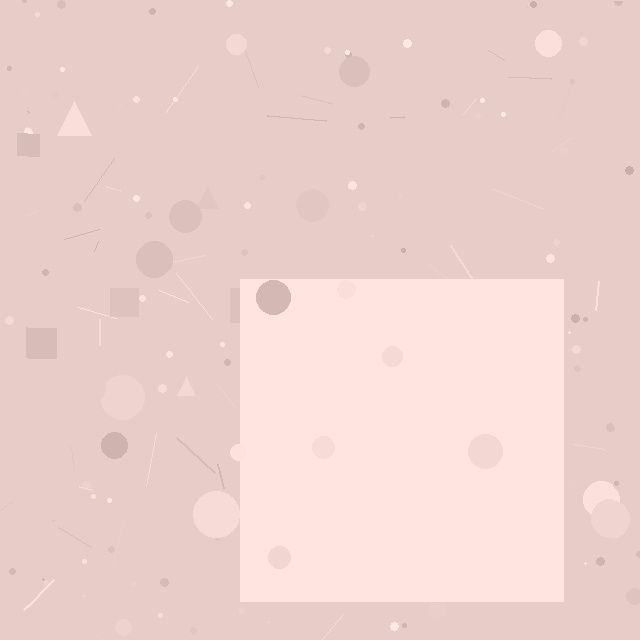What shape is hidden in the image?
A square is hidden in the image.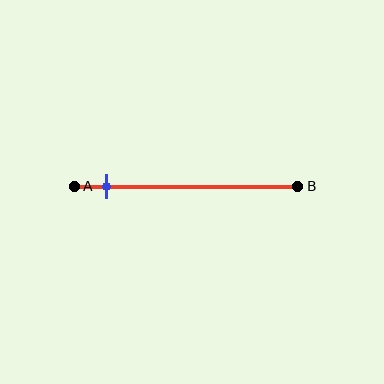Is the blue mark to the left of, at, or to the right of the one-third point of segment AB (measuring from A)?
The blue mark is to the left of the one-third point of segment AB.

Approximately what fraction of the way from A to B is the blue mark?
The blue mark is approximately 15% of the way from A to B.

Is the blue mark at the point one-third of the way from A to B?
No, the mark is at about 15% from A, not at the 33% one-third point.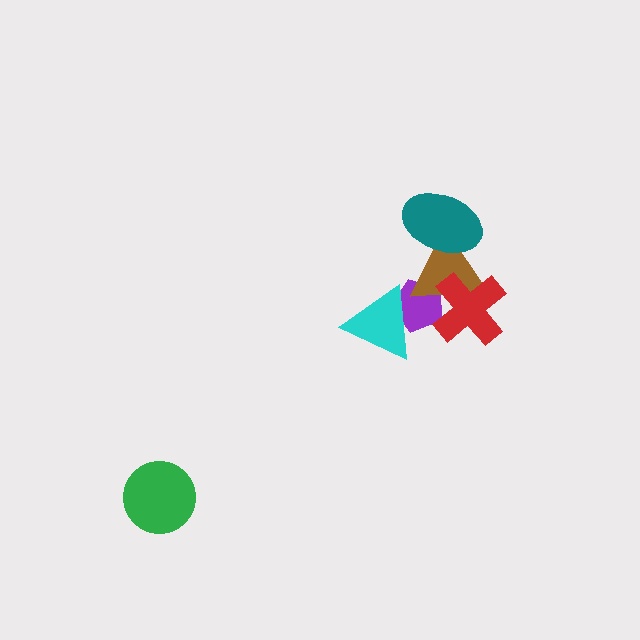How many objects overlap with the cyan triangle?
1 object overlaps with the cyan triangle.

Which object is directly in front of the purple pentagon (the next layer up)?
The brown triangle is directly in front of the purple pentagon.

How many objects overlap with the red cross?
2 objects overlap with the red cross.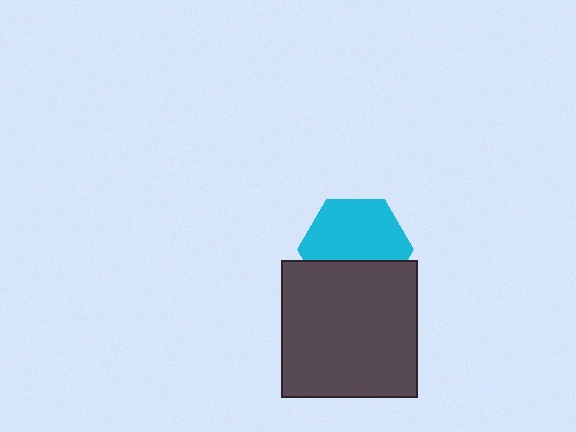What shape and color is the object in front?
The object in front is a dark gray square.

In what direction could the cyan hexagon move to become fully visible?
The cyan hexagon could move up. That would shift it out from behind the dark gray square entirely.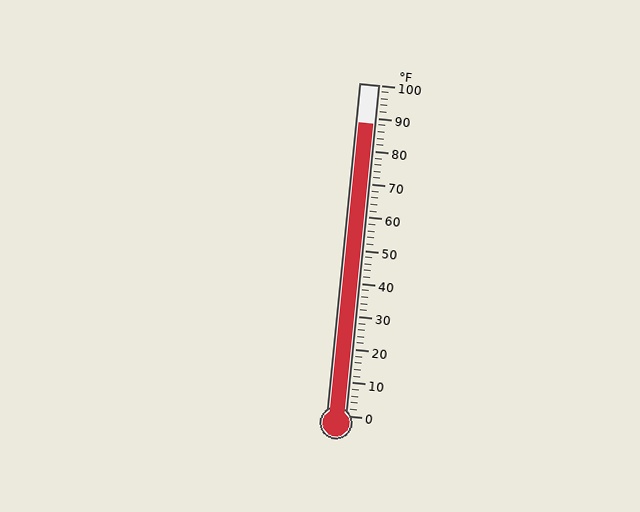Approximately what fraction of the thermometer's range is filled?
The thermometer is filled to approximately 90% of its range.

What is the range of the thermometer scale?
The thermometer scale ranges from 0°F to 100°F.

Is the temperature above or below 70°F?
The temperature is above 70°F.